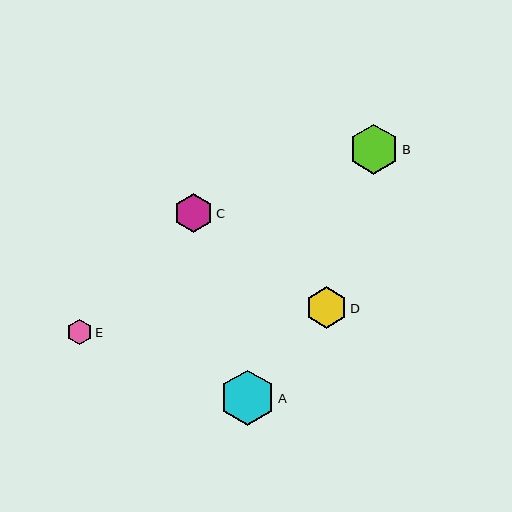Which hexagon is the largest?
Hexagon A is the largest with a size of approximately 55 pixels.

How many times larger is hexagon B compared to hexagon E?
Hexagon B is approximately 2.0 times the size of hexagon E.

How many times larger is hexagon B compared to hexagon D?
Hexagon B is approximately 1.2 times the size of hexagon D.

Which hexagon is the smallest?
Hexagon E is the smallest with a size of approximately 25 pixels.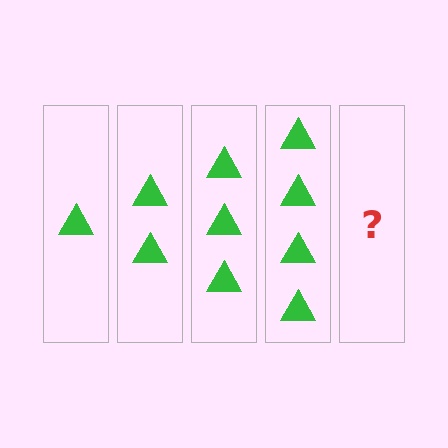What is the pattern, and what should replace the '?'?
The pattern is that each step adds one more triangle. The '?' should be 5 triangles.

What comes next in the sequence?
The next element should be 5 triangles.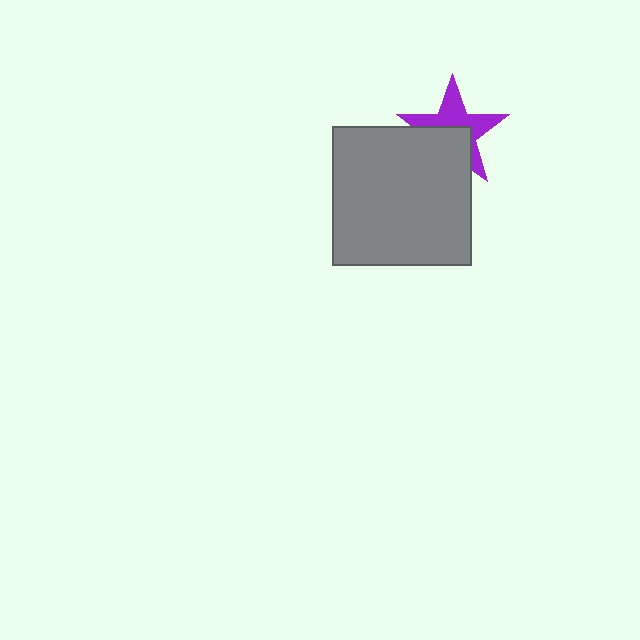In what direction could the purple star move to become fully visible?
The purple star could move up. That would shift it out from behind the gray square entirely.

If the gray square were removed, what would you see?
You would see the complete purple star.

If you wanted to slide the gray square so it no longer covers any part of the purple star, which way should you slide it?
Slide it down — that is the most direct way to separate the two shapes.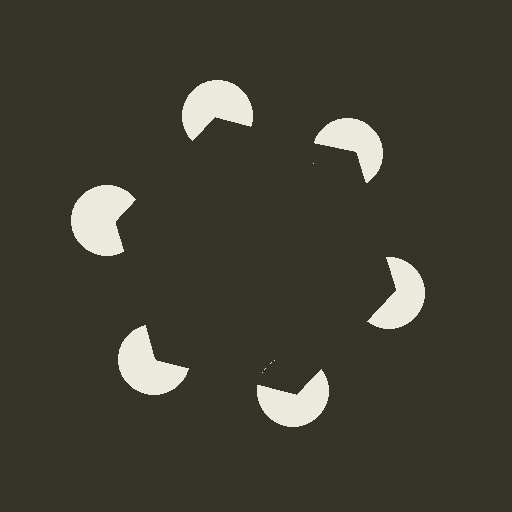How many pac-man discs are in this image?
There are 6 — one at each vertex of the illusory hexagon.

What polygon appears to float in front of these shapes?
An illusory hexagon — its edges are inferred from the aligned wedge cuts in the pac-man discs, not physically drawn.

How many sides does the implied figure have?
6 sides.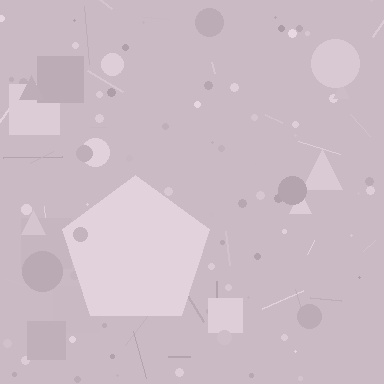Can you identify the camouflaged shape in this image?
The camouflaged shape is a pentagon.